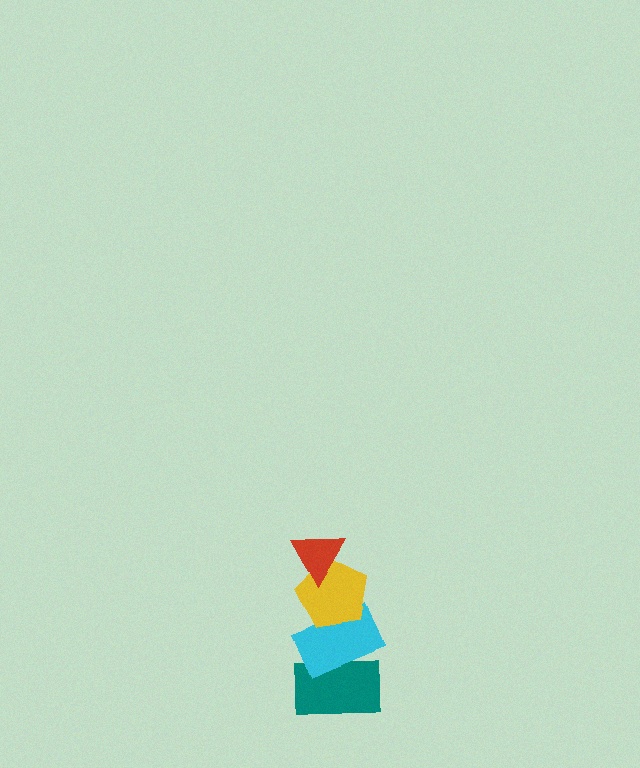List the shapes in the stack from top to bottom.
From top to bottom: the red triangle, the yellow pentagon, the cyan rectangle, the teal rectangle.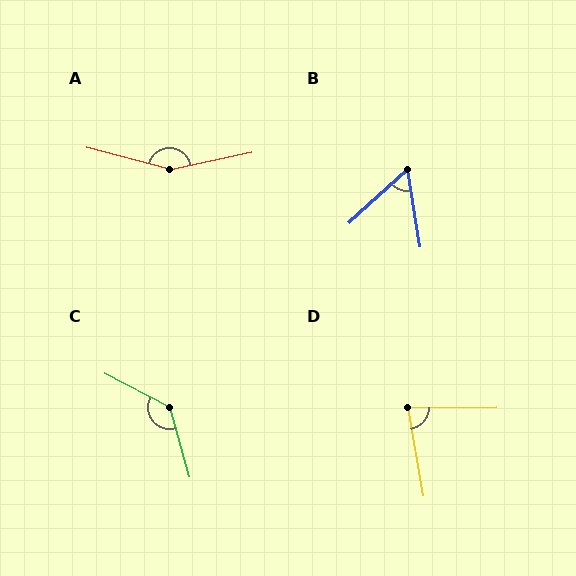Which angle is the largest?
A, at approximately 154 degrees.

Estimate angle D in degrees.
Approximately 80 degrees.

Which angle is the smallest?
B, at approximately 57 degrees.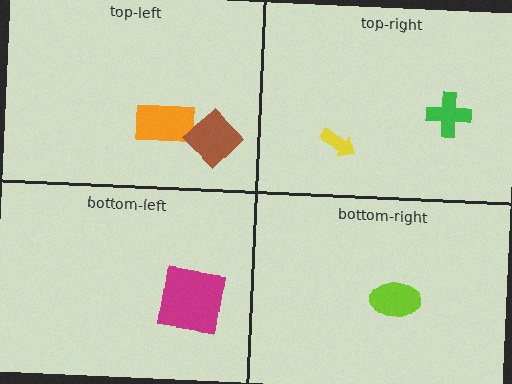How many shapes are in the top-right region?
2.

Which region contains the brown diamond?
The top-left region.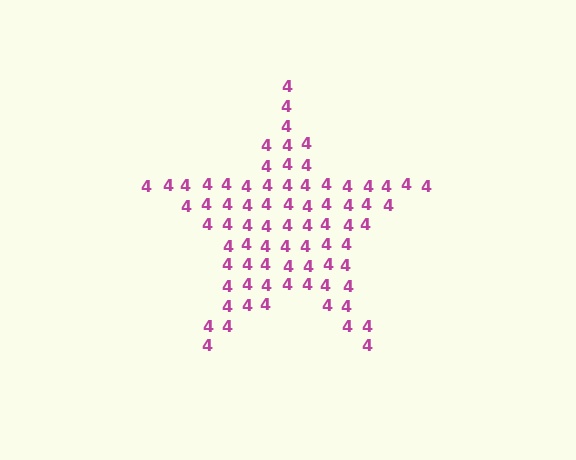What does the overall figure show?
The overall figure shows a star.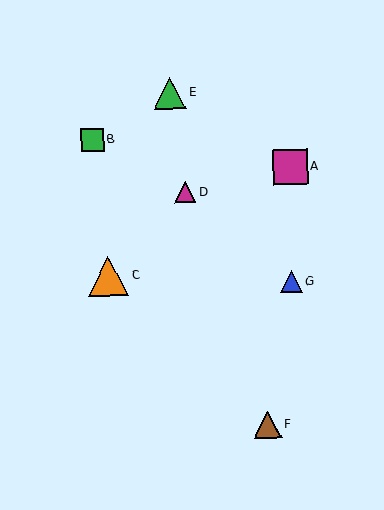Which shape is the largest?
The orange triangle (labeled C) is the largest.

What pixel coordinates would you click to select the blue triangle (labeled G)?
Click at (291, 282) to select the blue triangle G.